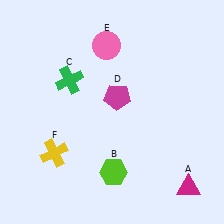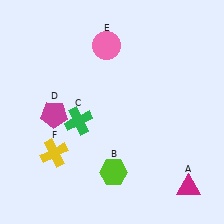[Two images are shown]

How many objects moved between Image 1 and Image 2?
2 objects moved between the two images.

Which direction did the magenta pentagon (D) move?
The magenta pentagon (D) moved left.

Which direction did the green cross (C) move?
The green cross (C) moved down.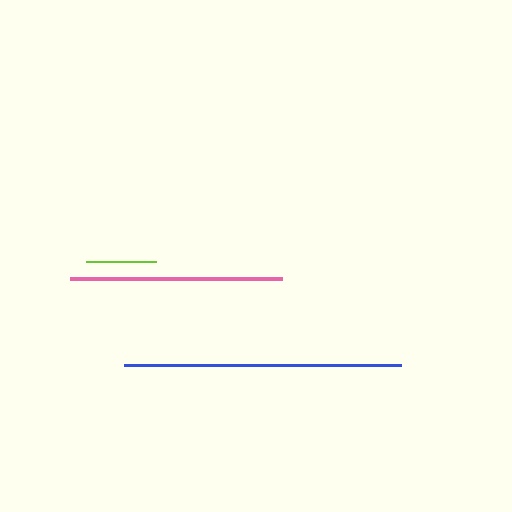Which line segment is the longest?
The blue line is the longest at approximately 278 pixels.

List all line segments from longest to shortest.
From longest to shortest: blue, pink, lime.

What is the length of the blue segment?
The blue segment is approximately 278 pixels long.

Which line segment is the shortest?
The lime line is the shortest at approximately 70 pixels.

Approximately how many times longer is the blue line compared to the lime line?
The blue line is approximately 4.0 times the length of the lime line.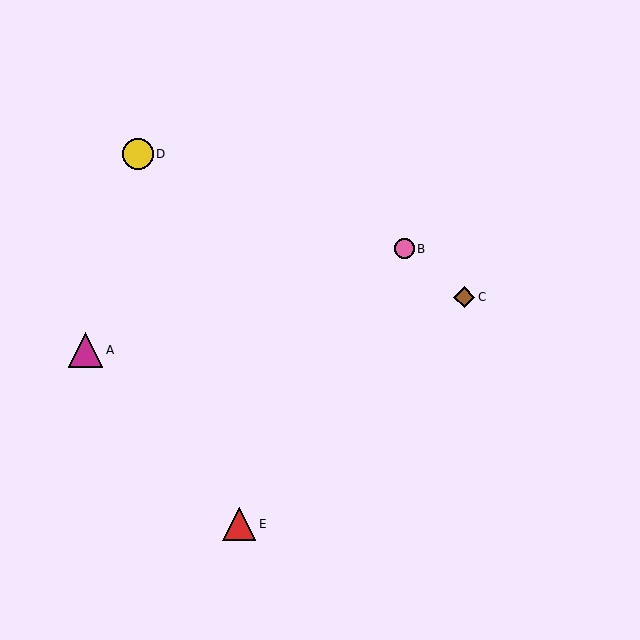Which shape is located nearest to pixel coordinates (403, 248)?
The pink circle (labeled B) at (404, 249) is nearest to that location.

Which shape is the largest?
The magenta triangle (labeled A) is the largest.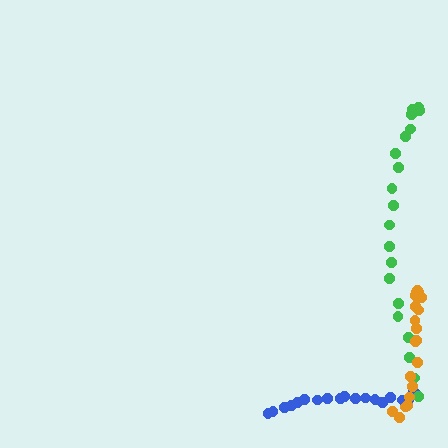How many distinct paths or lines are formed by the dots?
There are 3 distinct paths.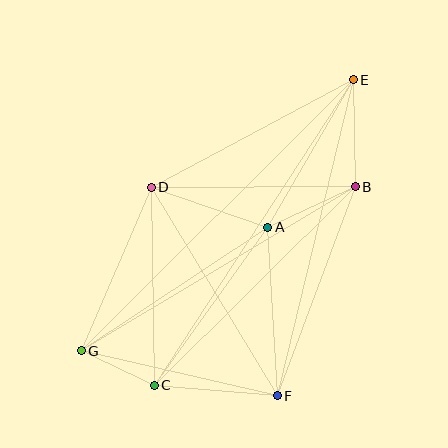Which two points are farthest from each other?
Points E and G are farthest from each other.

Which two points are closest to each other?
Points C and G are closest to each other.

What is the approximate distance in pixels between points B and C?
The distance between B and C is approximately 282 pixels.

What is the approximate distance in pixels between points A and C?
The distance between A and C is approximately 195 pixels.